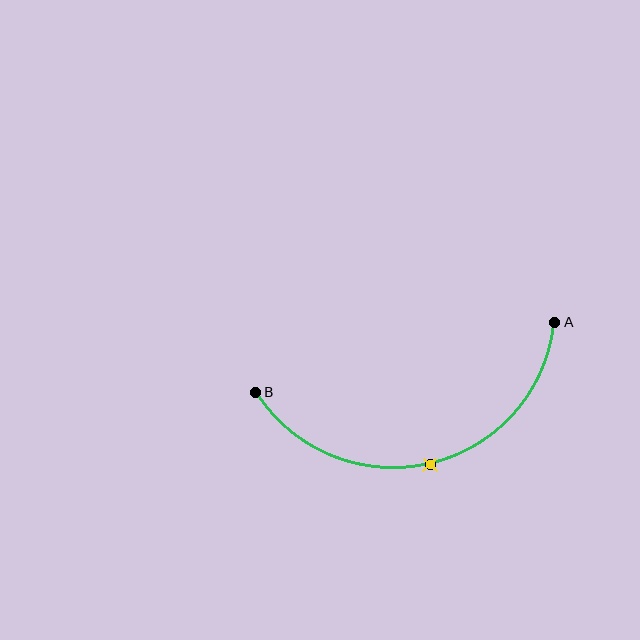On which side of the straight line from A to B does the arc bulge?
The arc bulges below the straight line connecting A and B.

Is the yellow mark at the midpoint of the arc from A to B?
Yes. The yellow mark lies on the arc at equal arc-length from both A and B — it is the arc midpoint.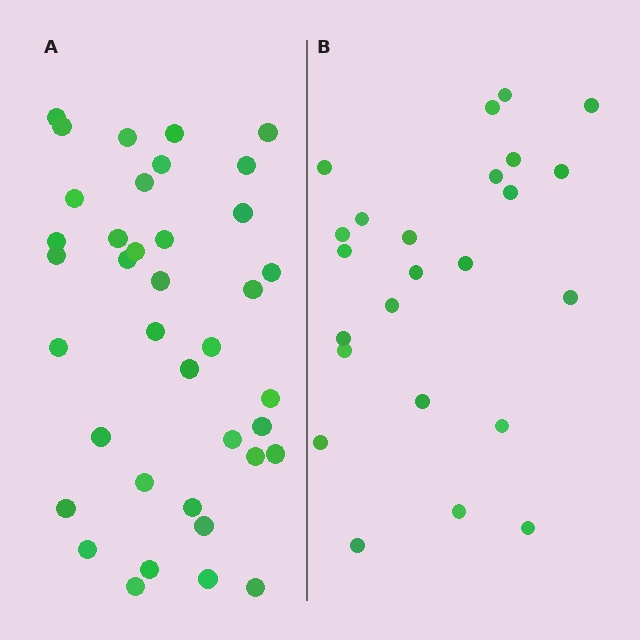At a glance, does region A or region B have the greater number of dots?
Region A (the left region) has more dots.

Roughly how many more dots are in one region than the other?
Region A has approximately 15 more dots than region B.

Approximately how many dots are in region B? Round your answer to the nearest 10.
About 20 dots. (The exact count is 24, which rounds to 20.)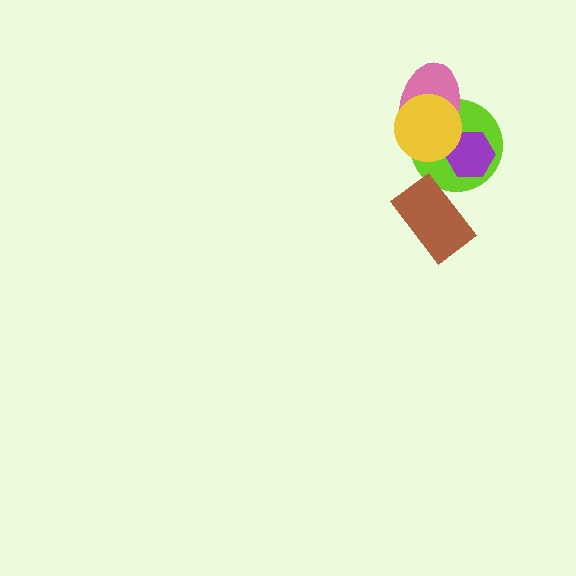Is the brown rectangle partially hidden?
No, no other shape covers it.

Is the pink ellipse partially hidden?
Yes, it is partially covered by another shape.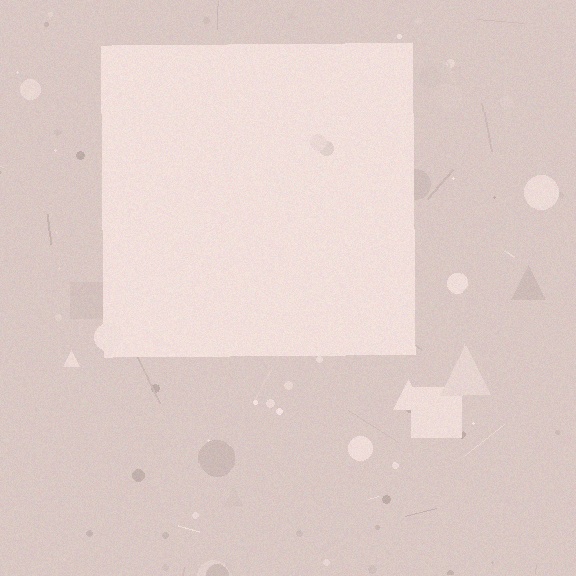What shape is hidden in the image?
A square is hidden in the image.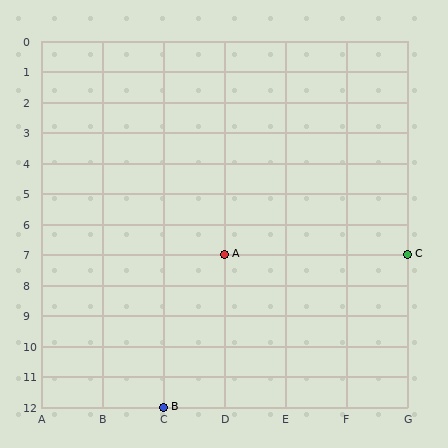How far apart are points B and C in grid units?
Points B and C are 4 columns and 5 rows apart (about 6.4 grid units diagonally).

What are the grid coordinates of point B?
Point B is at grid coordinates (C, 12).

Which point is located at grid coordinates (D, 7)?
Point A is at (D, 7).